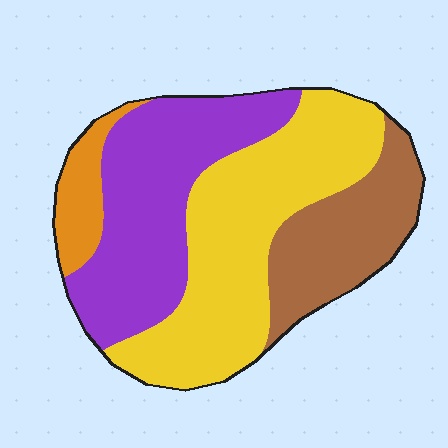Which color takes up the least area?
Orange, at roughly 10%.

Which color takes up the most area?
Yellow, at roughly 40%.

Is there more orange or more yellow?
Yellow.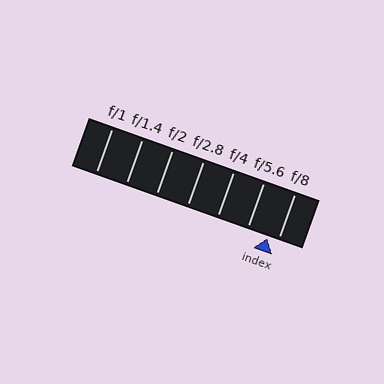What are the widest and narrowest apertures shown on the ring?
The widest aperture shown is f/1 and the narrowest is f/8.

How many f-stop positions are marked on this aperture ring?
There are 7 f-stop positions marked.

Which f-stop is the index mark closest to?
The index mark is closest to f/8.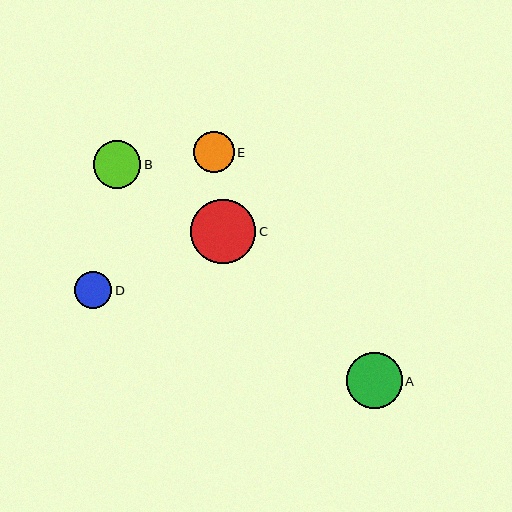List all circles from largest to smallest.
From largest to smallest: C, A, B, E, D.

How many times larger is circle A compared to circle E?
Circle A is approximately 1.4 times the size of circle E.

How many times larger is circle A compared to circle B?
Circle A is approximately 1.2 times the size of circle B.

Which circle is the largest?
Circle C is the largest with a size of approximately 65 pixels.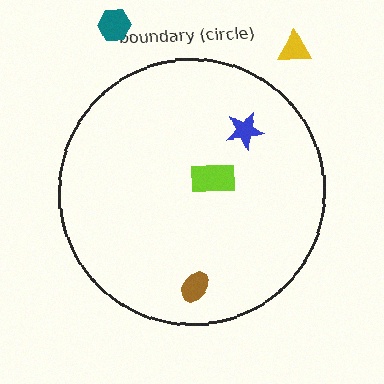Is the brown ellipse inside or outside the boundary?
Inside.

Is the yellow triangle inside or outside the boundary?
Outside.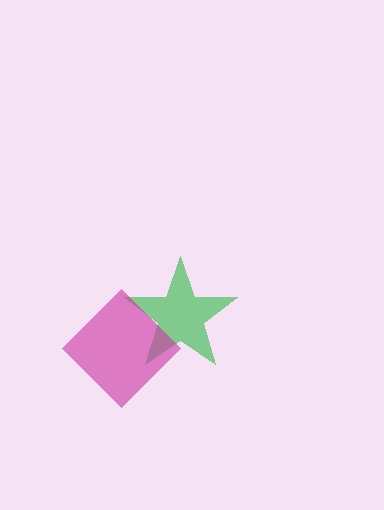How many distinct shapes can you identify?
There are 2 distinct shapes: a green star, a magenta diamond.